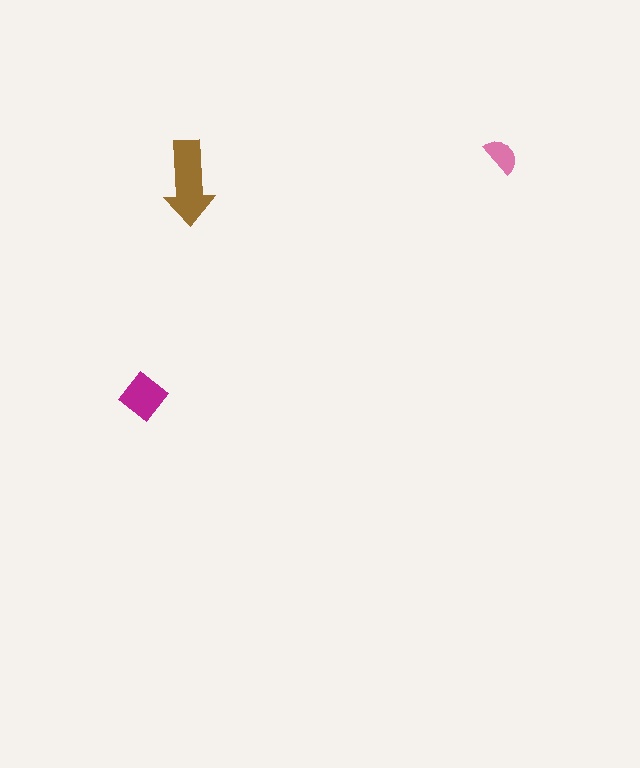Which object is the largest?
The brown arrow.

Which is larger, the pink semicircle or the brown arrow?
The brown arrow.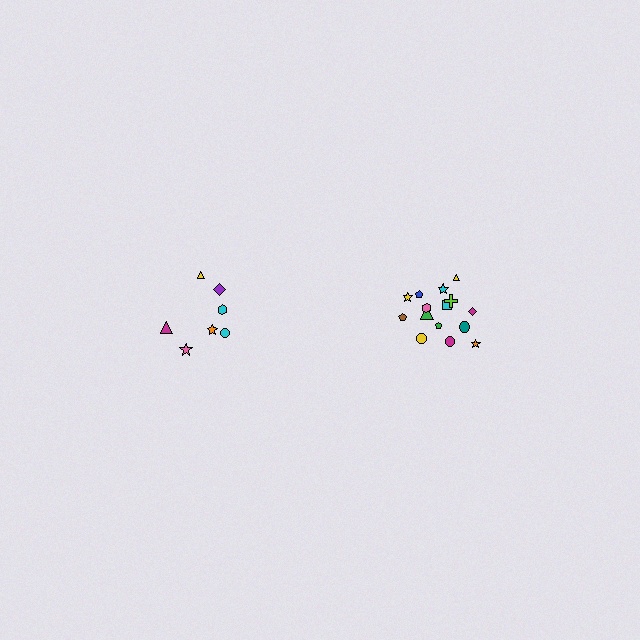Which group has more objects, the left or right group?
The right group.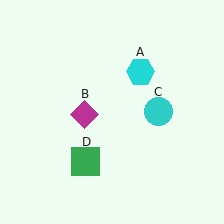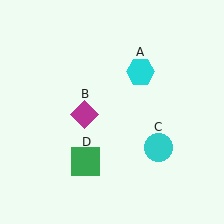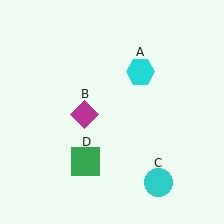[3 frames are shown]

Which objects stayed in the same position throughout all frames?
Cyan hexagon (object A) and magenta diamond (object B) and green square (object D) remained stationary.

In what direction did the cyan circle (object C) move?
The cyan circle (object C) moved down.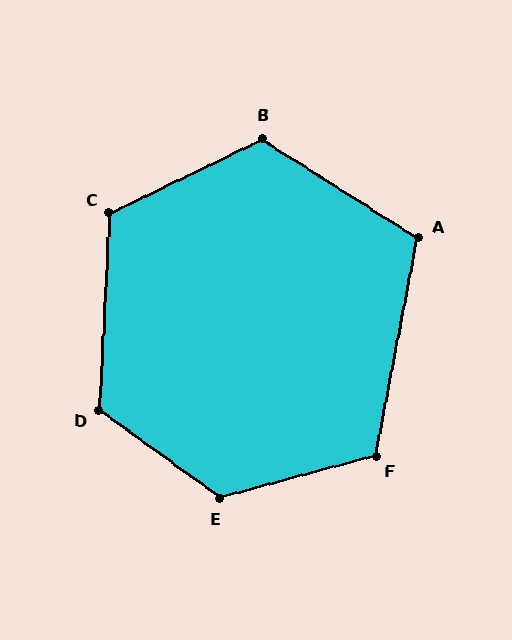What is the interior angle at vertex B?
Approximately 121 degrees (obtuse).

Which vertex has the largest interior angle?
E, at approximately 129 degrees.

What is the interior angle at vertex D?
Approximately 123 degrees (obtuse).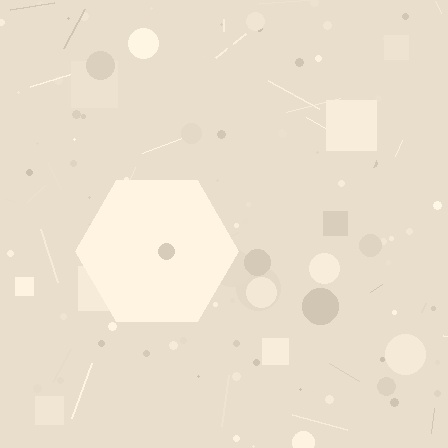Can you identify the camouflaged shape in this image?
The camouflaged shape is a hexagon.